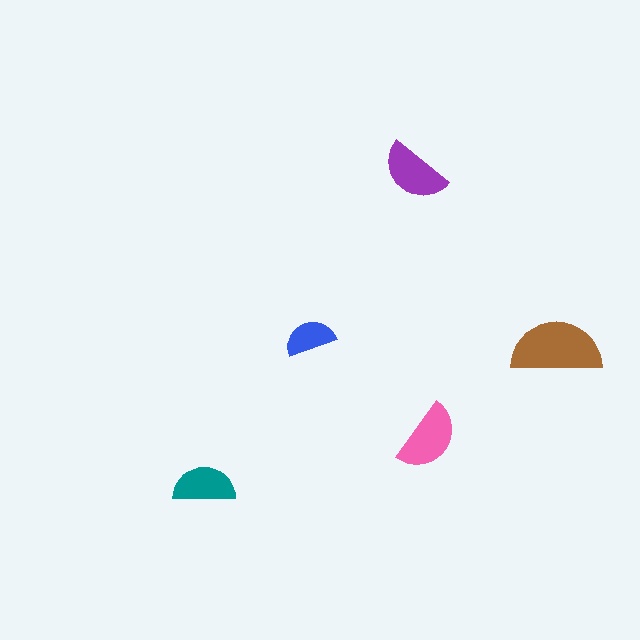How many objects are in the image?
There are 5 objects in the image.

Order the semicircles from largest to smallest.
the brown one, the pink one, the purple one, the teal one, the blue one.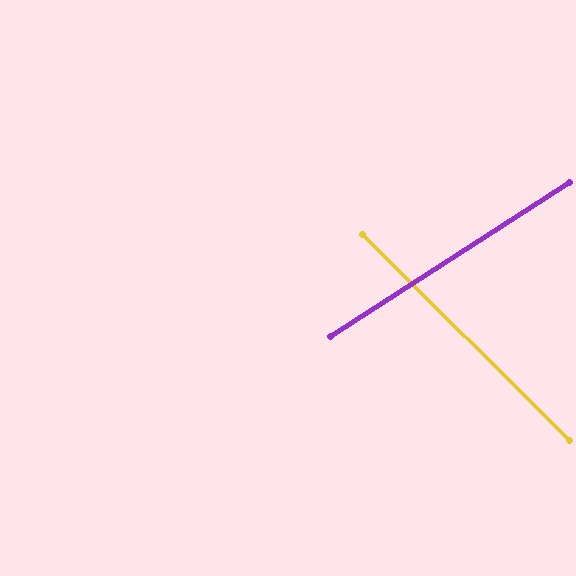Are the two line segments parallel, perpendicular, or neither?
Neither parallel nor perpendicular — they differ by about 78°.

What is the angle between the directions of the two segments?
Approximately 78 degrees.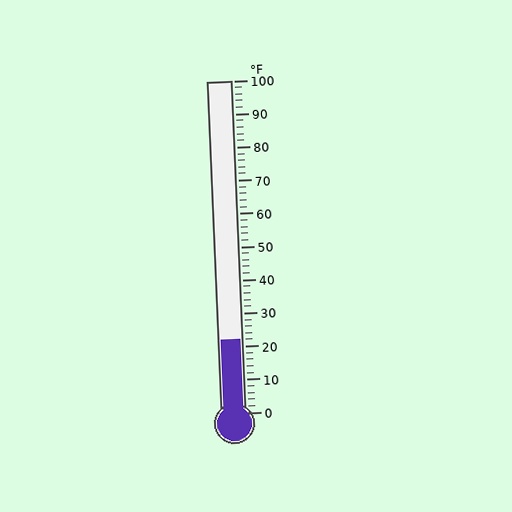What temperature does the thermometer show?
The thermometer shows approximately 22°F.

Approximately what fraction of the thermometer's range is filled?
The thermometer is filled to approximately 20% of its range.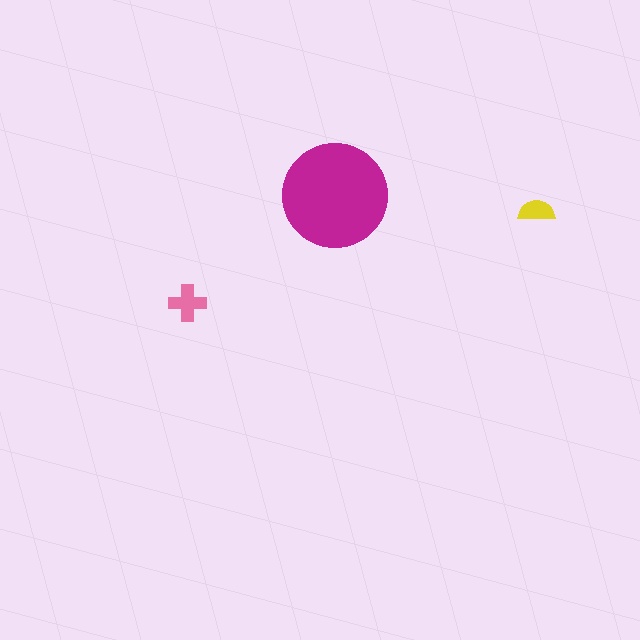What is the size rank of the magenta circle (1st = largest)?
1st.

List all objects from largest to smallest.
The magenta circle, the pink cross, the yellow semicircle.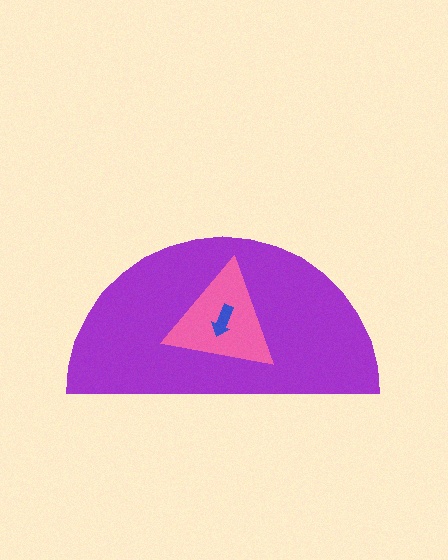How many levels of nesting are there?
3.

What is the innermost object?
The blue arrow.